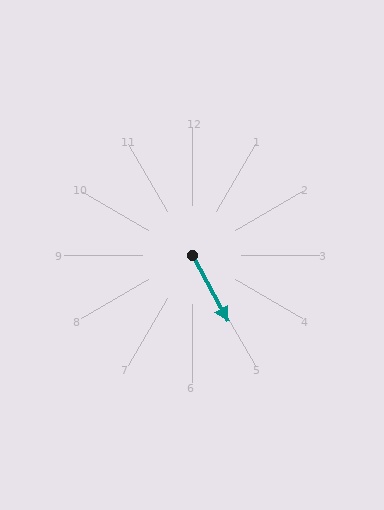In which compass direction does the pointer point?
Southeast.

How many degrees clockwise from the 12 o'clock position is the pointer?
Approximately 151 degrees.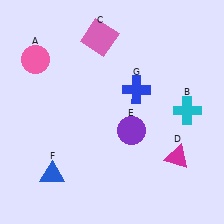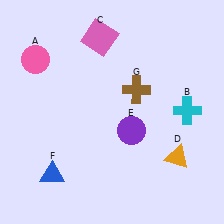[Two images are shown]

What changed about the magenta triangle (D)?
In Image 1, D is magenta. In Image 2, it changed to orange.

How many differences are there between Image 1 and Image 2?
There are 2 differences between the two images.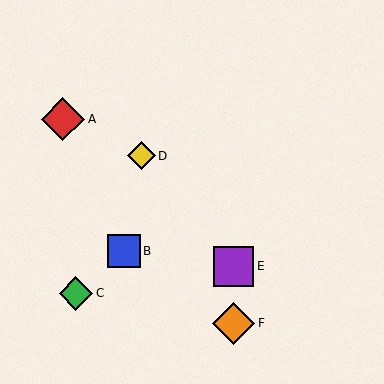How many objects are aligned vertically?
2 objects (E, F) are aligned vertically.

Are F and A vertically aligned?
No, F is at x≈234 and A is at x≈63.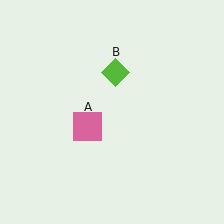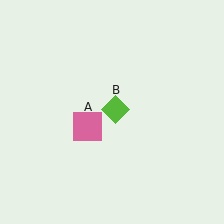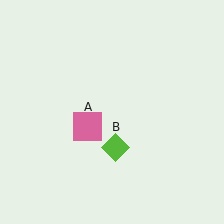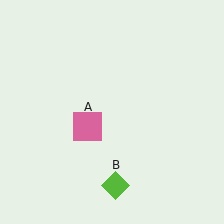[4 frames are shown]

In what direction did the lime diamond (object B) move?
The lime diamond (object B) moved down.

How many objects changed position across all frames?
1 object changed position: lime diamond (object B).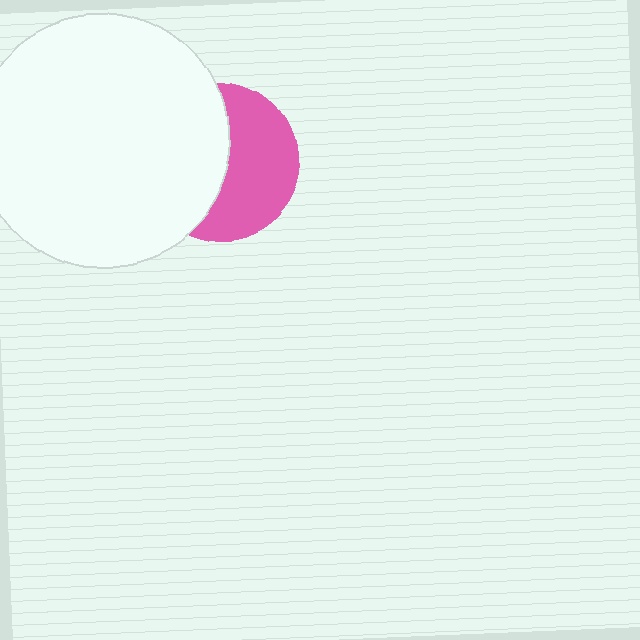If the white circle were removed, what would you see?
You would see the complete pink circle.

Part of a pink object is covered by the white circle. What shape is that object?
It is a circle.